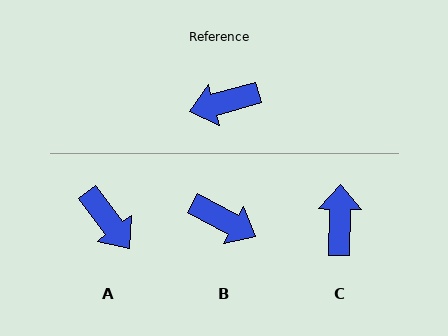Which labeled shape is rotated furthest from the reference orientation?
B, about 137 degrees away.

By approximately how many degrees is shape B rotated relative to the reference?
Approximately 137 degrees counter-clockwise.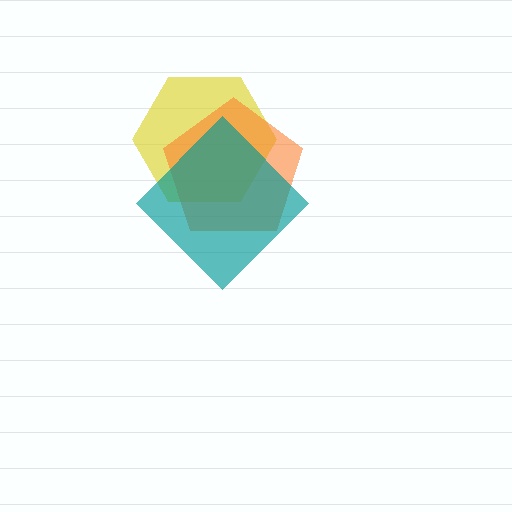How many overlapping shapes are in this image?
There are 3 overlapping shapes in the image.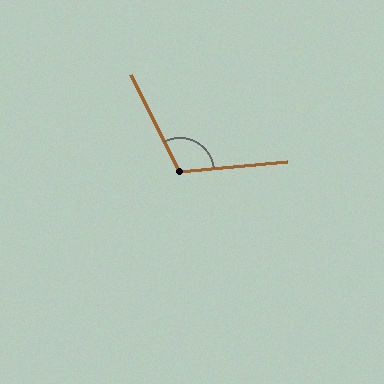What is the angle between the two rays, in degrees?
Approximately 111 degrees.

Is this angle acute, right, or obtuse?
It is obtuse.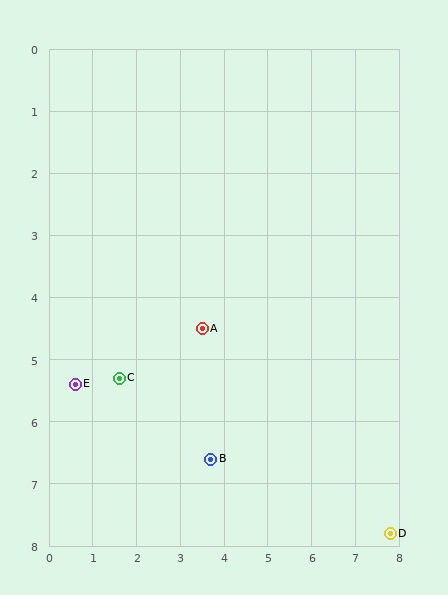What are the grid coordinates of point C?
Point C is at approximately (1.6, 5.3).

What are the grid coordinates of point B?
Point B is at approximately (3.7, 6.6).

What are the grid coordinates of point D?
Point D is at approximately (7.8, 7.8).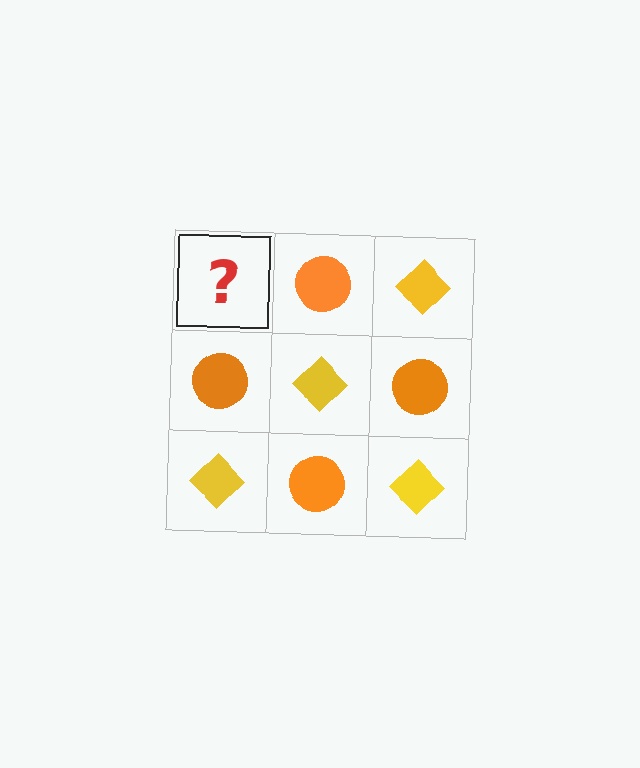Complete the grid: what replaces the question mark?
The question mark should be replaced with a yellow diamond.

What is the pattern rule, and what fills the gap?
The rule is that it alternates yellow diamond and orange circle in a checkerboard pattern. The gap should be filled with a yellow diamond.